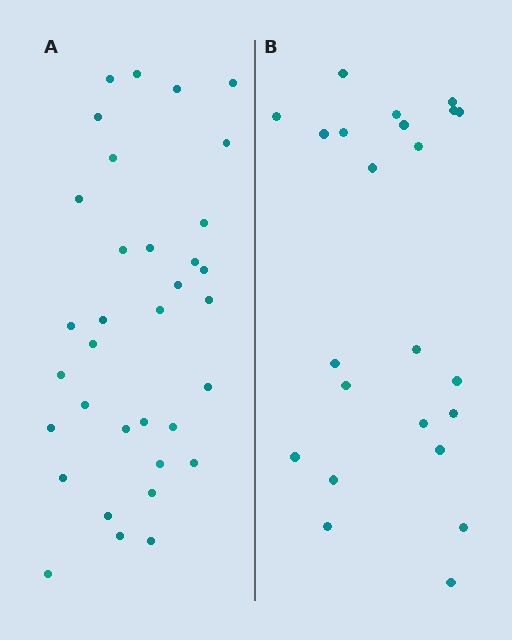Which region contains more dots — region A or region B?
Region A (the left region) has more dots.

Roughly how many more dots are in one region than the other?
Region A has roughly 12 or so more dots than region B.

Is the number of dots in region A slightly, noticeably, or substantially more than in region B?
Region A has substantially more. The ratio is roughly 1.5 to 1.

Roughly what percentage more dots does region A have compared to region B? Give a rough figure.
About 50% more.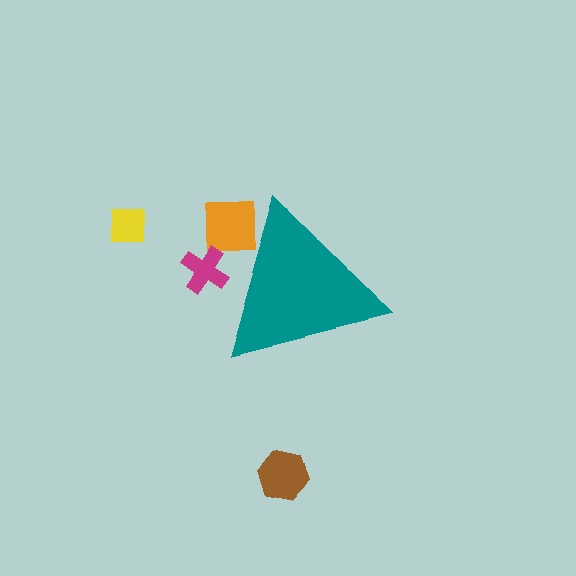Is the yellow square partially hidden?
No, the yellow square is fully visible.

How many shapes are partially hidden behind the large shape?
2 shapes are partially hidden.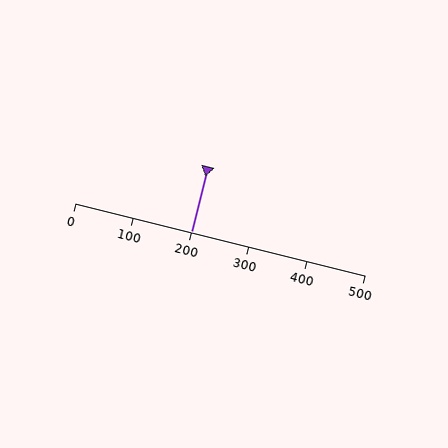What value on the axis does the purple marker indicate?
The marker indicates approximately 200.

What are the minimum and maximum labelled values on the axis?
The axis runs from 0 to 500.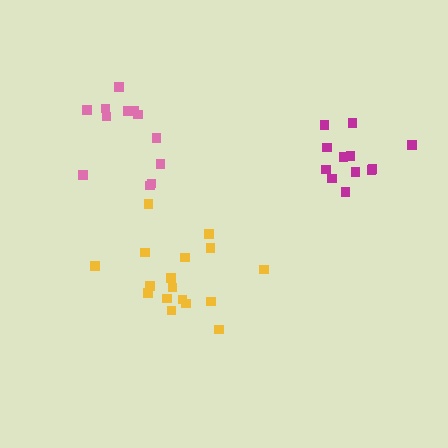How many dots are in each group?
Group 1: 17 dots, Group 2: 12 dots, Group 3: 12 dots (41 total).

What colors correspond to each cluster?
The clusters are colored: yellow, magenta, pink.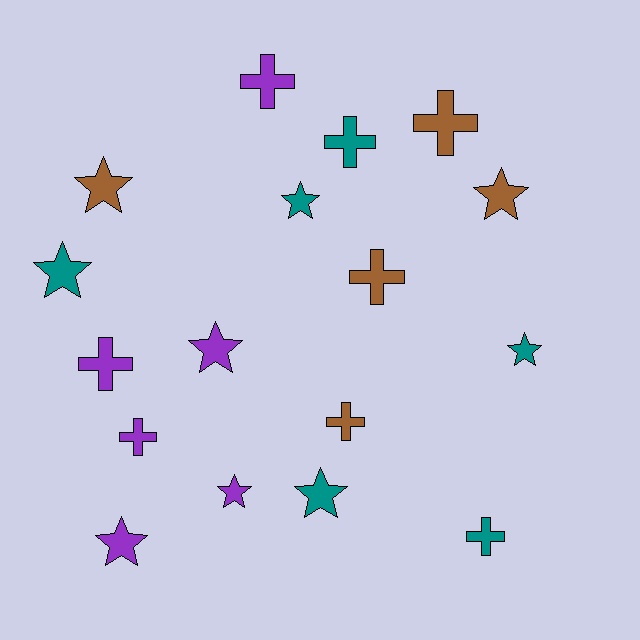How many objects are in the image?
There are 17 objects.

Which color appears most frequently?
Purple, with 6 objects.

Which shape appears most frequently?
Star, with 9 objects.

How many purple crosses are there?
There are 3 purple crosses.